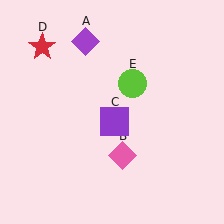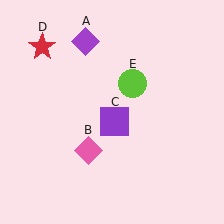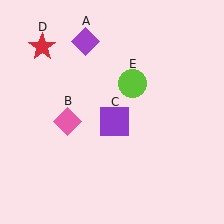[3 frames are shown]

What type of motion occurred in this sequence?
The pink diamond (object B) rotated clockwise around the center of the scene.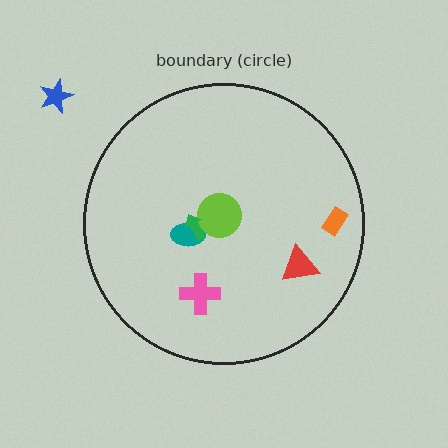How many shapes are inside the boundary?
6 inside, 1 outside.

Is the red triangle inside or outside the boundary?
Inside.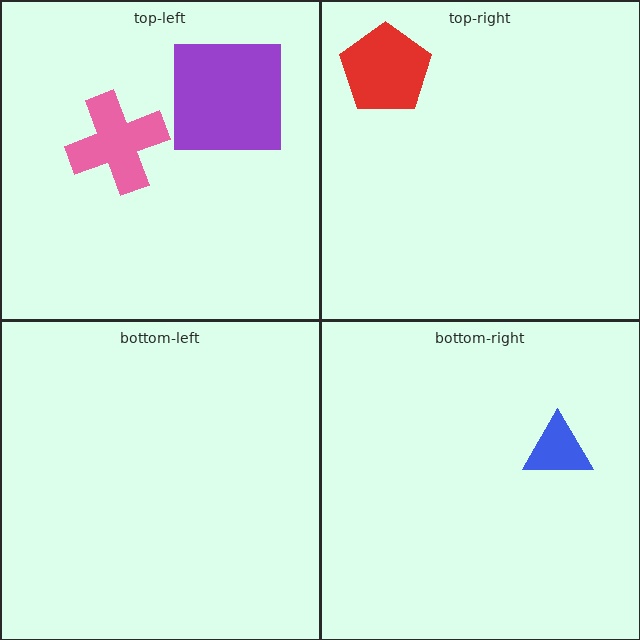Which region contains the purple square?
The top-left region.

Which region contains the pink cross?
The top-left region.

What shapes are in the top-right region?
The red pentagon.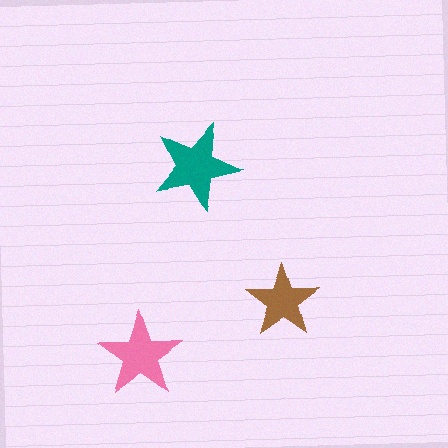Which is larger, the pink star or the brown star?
The pink one.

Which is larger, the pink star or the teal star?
The teal one.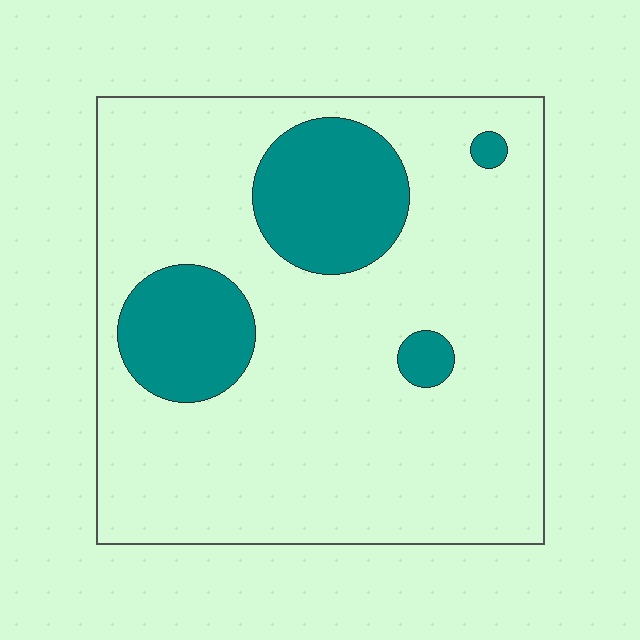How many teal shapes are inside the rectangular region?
4.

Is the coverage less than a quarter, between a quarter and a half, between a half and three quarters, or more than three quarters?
Less than a quarter.